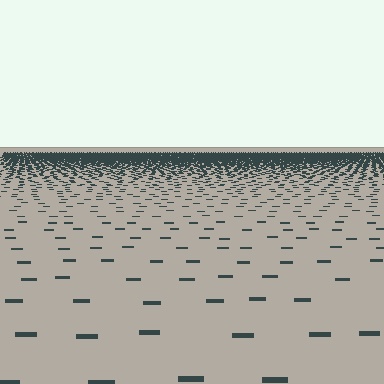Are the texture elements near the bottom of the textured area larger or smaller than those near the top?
Larger. Near the bottom, elements are closer to the viewer and appear at a bigger on-screen size.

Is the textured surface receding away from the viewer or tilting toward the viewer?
The surface is receding away from the viewer. Texture elements get smaller and denser toward the top.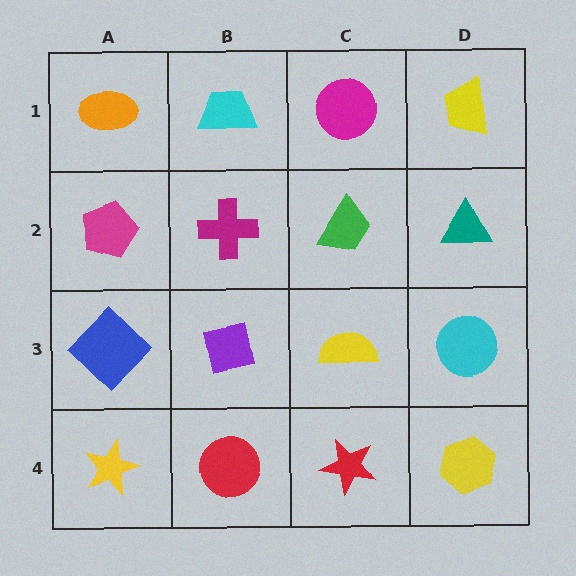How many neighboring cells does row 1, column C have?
3.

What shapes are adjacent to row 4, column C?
A yellow semicircle (row 3, column C), a red circle (row 4, column B), a yellow hexagon (row 4, column D).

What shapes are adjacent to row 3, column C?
A green trapezoid (row 2, column C), a red star (row 4, column C), a purple square (row 3, column B), a cyan circle (row 3, column D).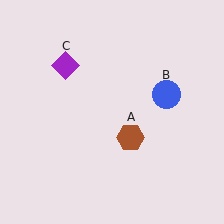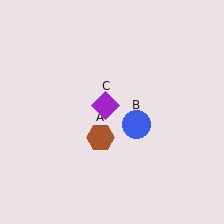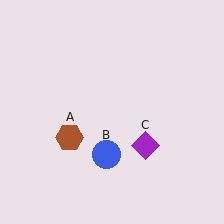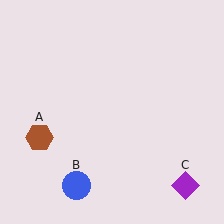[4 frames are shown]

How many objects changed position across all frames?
3 objects changed position: brown hexagon (object A), blue circle (object B), purple diamond (object C).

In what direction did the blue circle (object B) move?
The blue circle (object B) moved down and to the left.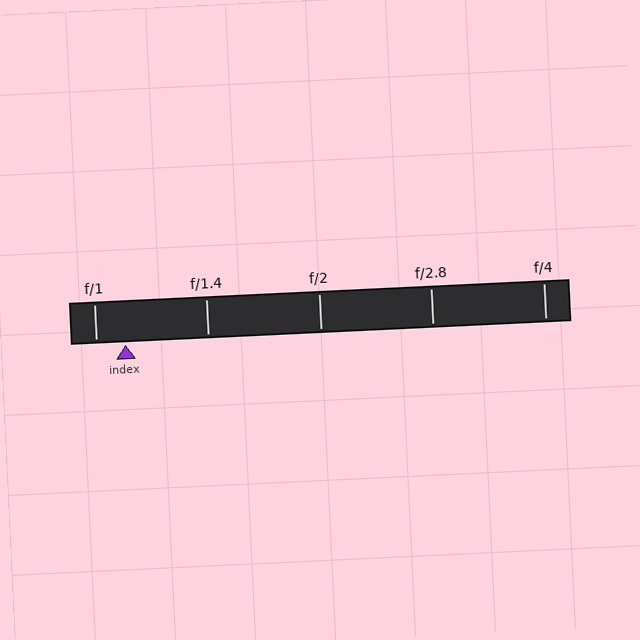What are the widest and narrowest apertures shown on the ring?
The widest aperture shown is f/1 and the narrowest is f/4.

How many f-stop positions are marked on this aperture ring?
There are 5 f-stop positions marked.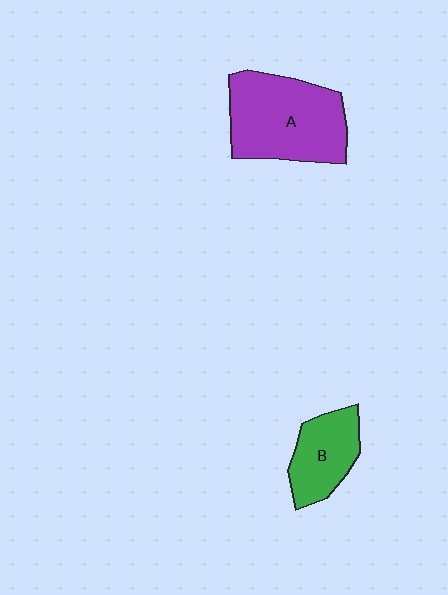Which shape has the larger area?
Shape A (purple).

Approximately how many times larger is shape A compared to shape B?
Approximately 1.8 times.